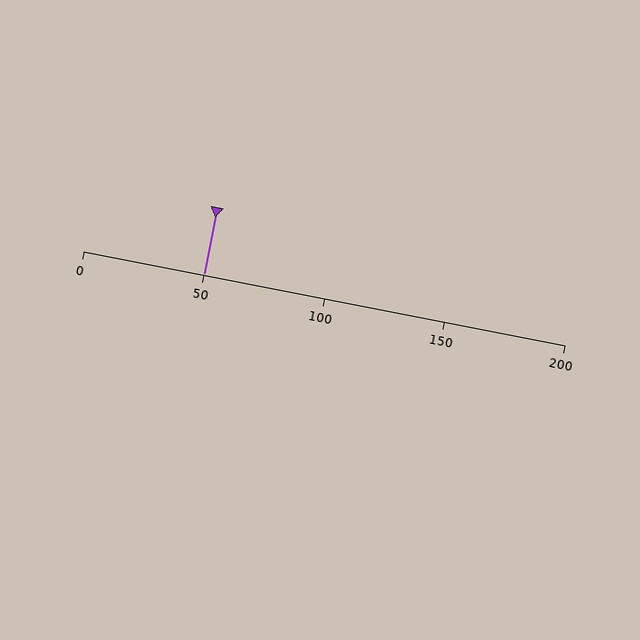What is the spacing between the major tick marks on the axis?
The major ticks are spaced 50 apart.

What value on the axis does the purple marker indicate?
The marker indicates approximately 50.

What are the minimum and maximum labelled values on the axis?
The axis runs from 0 to 200.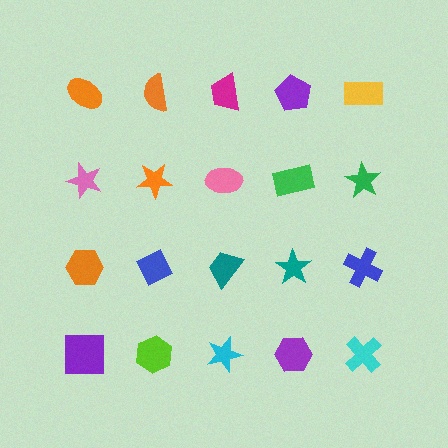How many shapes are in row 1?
5 shapes.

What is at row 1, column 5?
A yellow rectangle.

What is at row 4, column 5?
A cyan cross.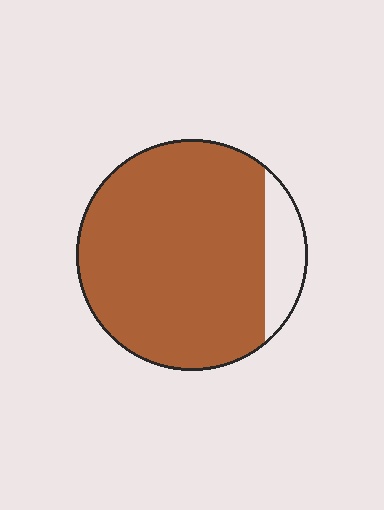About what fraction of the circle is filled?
About seven eighths (7/8).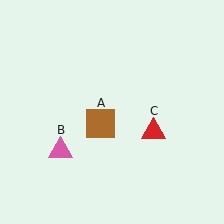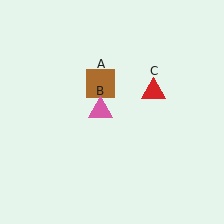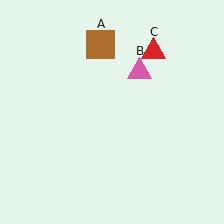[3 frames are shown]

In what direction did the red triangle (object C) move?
The red triangle (object C) moved up.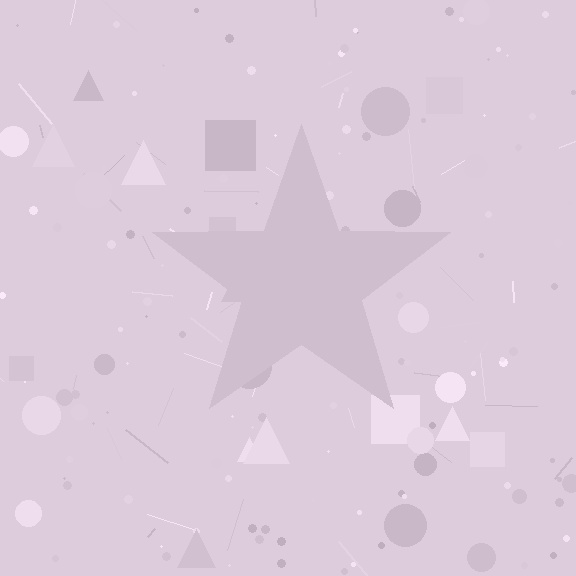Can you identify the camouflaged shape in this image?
The camouflaged shape is a star.